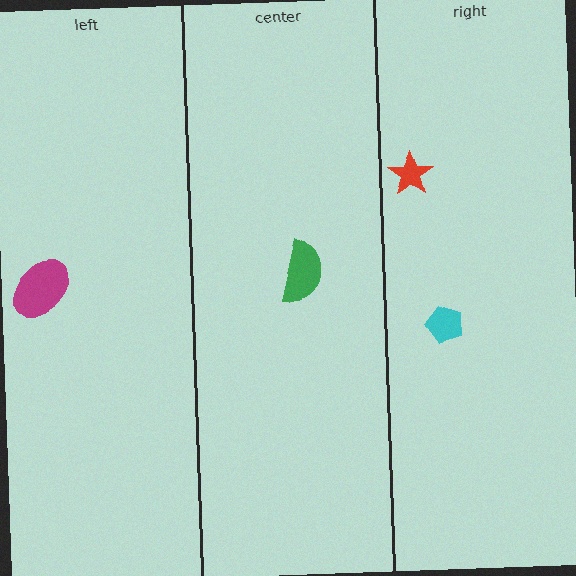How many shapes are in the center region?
1.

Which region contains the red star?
The right region.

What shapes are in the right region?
The red star, the cyan pentagon.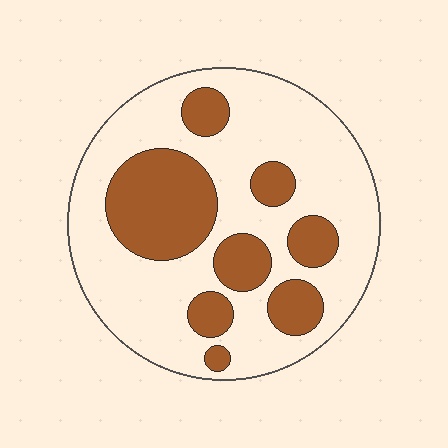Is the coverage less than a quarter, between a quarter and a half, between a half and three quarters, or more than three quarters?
Between a quarter and a half.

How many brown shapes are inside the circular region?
8.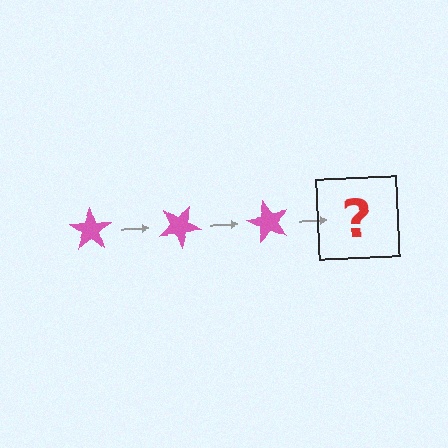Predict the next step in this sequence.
The next step is a pink star rotated 90 degrees.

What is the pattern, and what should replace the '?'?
The pattern is that the star rotates 30 degrees each step. The '?' should be a pink star rotated 90 degrees.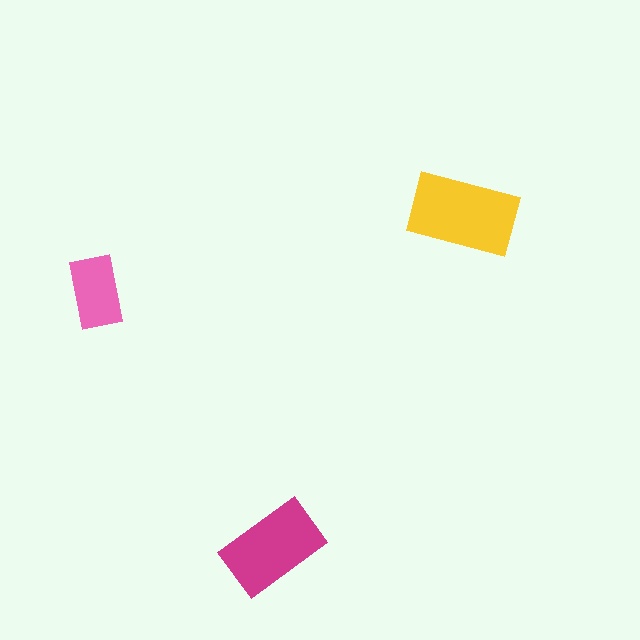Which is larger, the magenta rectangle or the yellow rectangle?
The yellow one.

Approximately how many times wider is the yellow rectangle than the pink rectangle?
About 1.5 times wider.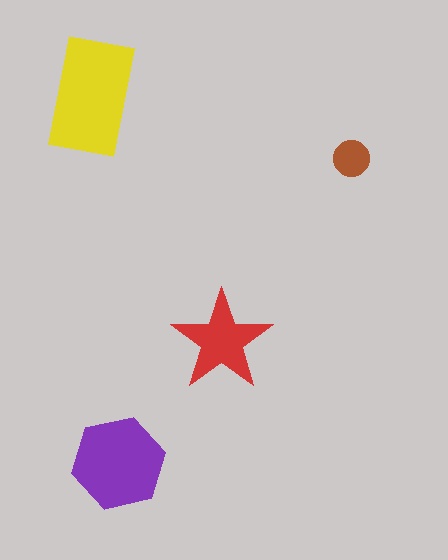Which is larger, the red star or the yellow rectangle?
The yellow rectangle.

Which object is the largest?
The yellow rectangle.